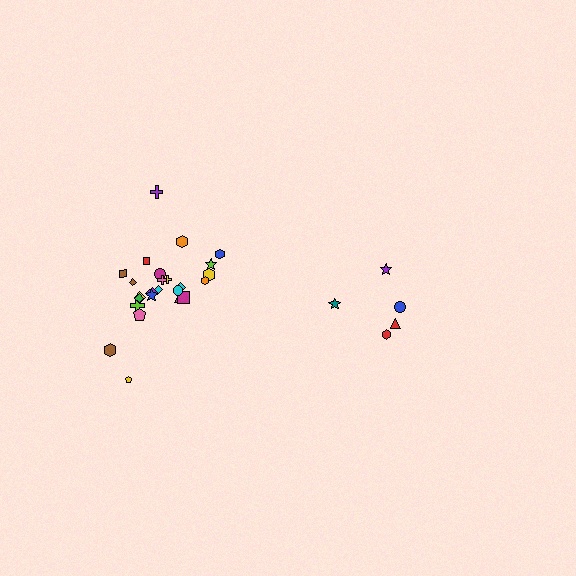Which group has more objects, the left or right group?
The left group.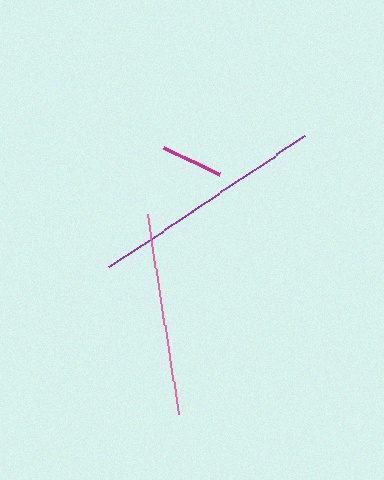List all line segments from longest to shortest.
From longest to shortest: purple, pink, magenta.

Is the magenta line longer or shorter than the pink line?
The pink line is longer than the magenta line.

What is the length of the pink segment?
The pink segment is approximately 203 pixels long.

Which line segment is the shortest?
The magenta line is the shortest at approximately 62 pixels.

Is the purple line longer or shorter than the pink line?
The purple line is longer than the pink line.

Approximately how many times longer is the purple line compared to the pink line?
The purple line is approximately 1.2 times the length of the pink line.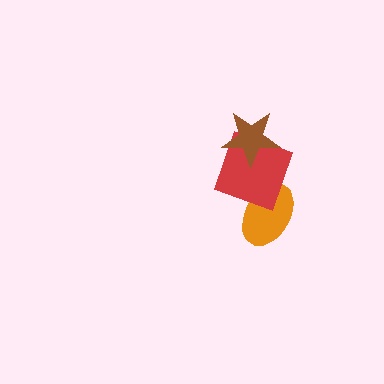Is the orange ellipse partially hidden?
Yes, it is partially covered by another shape.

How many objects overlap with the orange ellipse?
1 object overlaps with the orange ellipse.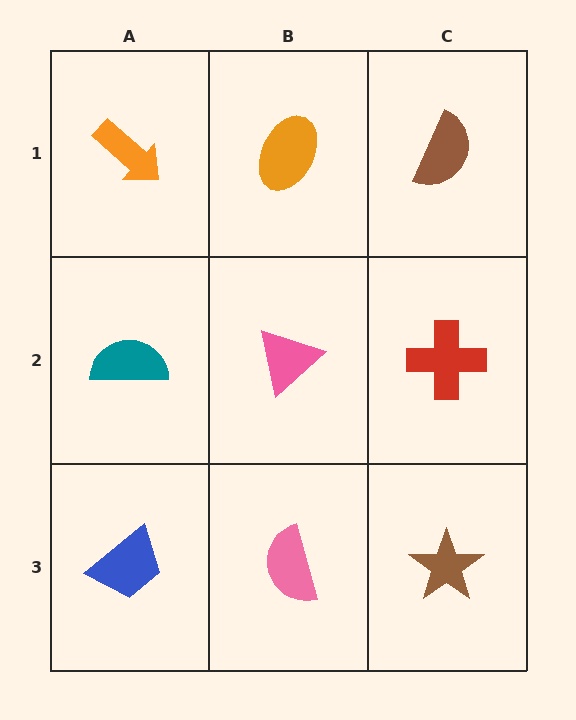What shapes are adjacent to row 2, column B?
An orange ellipse (row 1, column B), a pink semicircle (row 3, column B), a teal semicircle (row 2, column A), a red cross (row 2, column C).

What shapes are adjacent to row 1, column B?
A pink triangle (row 2, column B), an orange arrow (row 1, column A), a brown semicircle (row 1, column C).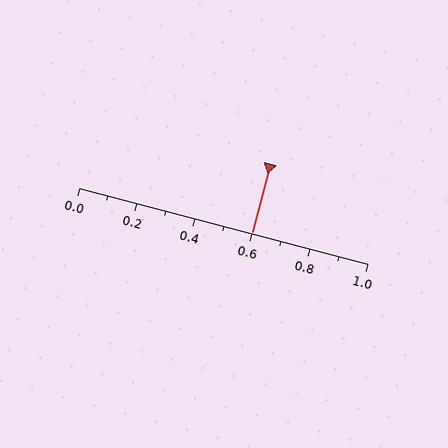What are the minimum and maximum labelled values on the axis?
The axis runs from 0.0 to 1.0.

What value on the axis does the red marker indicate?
The marker indicates approximately 0.6.